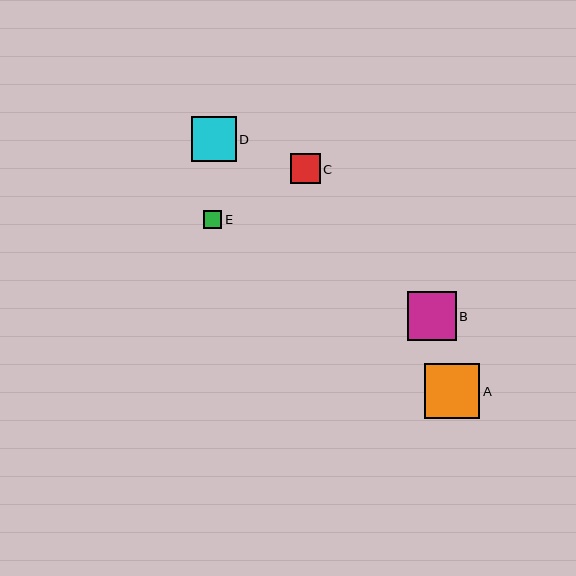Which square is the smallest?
Square E is the smallest with a size of approximately 18 pixels.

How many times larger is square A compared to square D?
Square A is approximately 1.2 times the size of square D.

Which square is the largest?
Square A is the largest with a size of approximately 55 pixels.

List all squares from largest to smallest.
From largest to smallest: A, B, D, C, E.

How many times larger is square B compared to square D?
Square B is approximately 1.1 times the size of square D.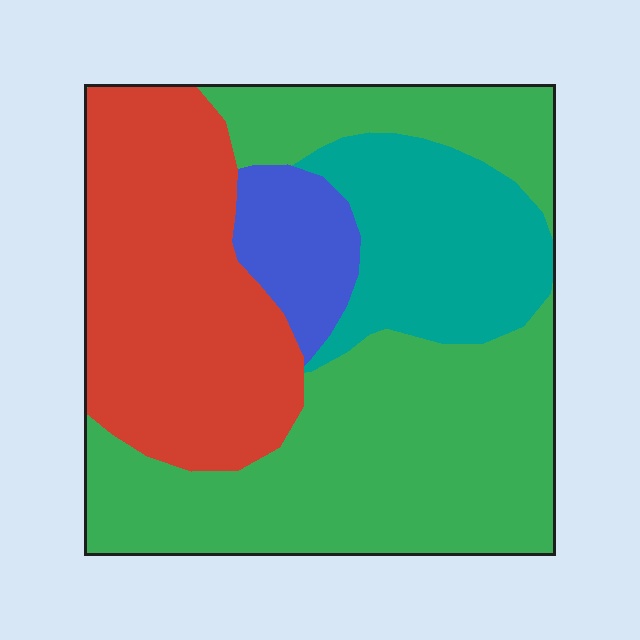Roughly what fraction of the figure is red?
Red covers roughly 30% of the figure.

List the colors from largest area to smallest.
From largest to smallest: green, red, teal, blue.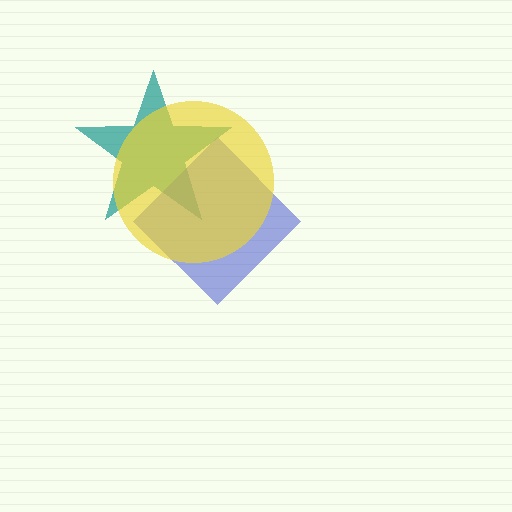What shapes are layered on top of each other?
The layered shapes are: a teal star, a blue diamond, a yellow circle.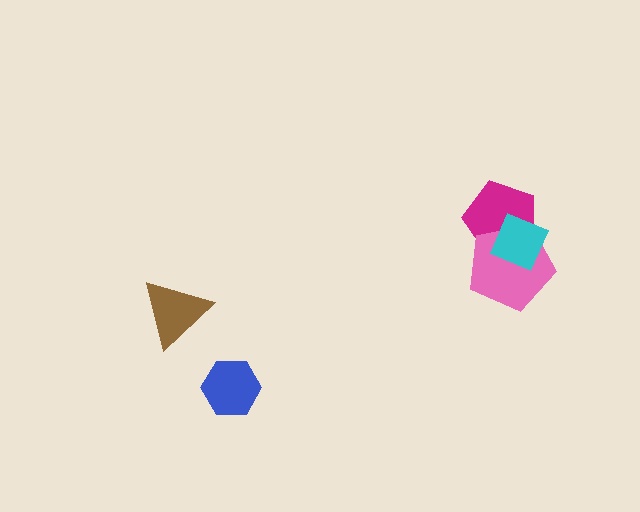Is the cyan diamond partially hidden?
No, no other shape covers it.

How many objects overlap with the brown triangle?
0 objects overlap with the brown triangle.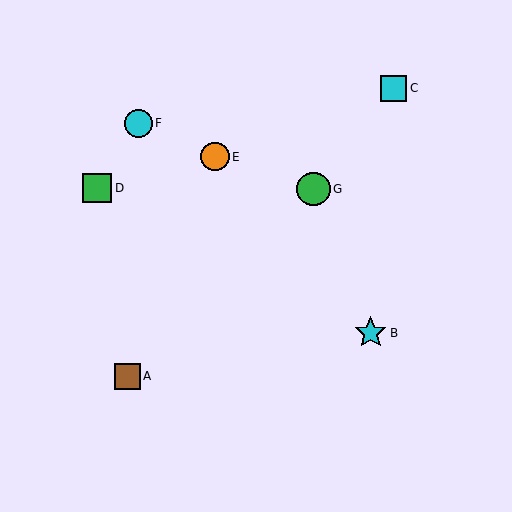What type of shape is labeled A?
Shape A is a brown square.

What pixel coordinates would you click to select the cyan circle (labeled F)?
Click at (138, 123) to select the cyan circle F.